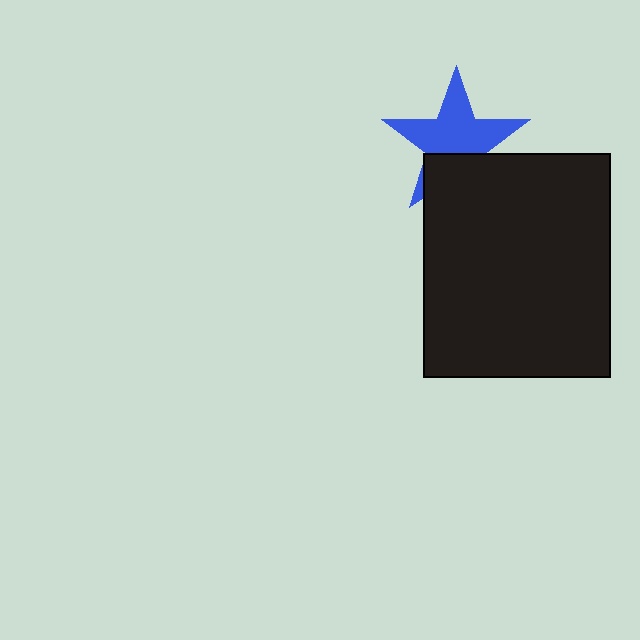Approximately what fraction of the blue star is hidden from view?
Roughly 33% of the blue star is hidden behind the black rectangle.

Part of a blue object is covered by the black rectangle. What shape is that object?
It is a star.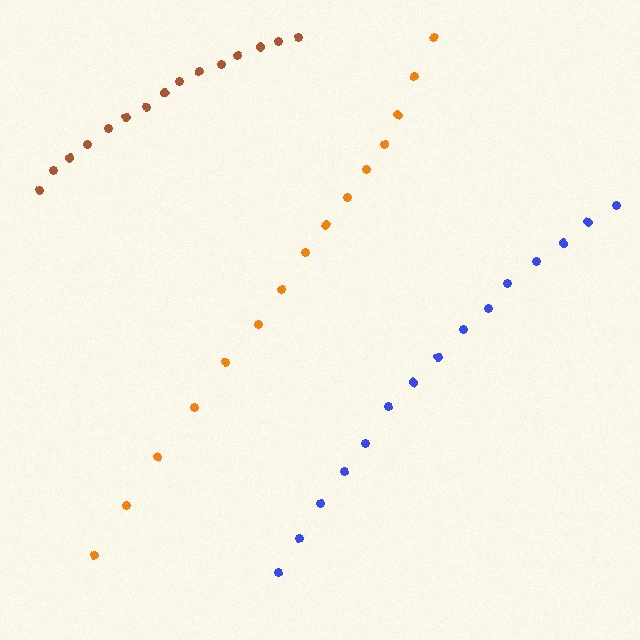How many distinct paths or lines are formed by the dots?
There are 3 distinct paths.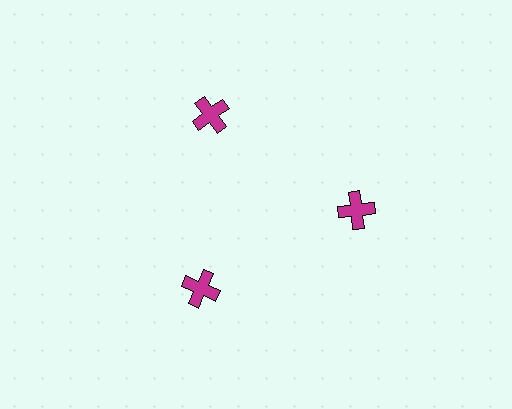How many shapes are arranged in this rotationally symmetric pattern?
There are 3 shapes, arranged in 3 groups of 1.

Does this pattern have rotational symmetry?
Yes, this pattern has 3-fold rotational symmetry. It looks the same after rotating 120 degrees around the center.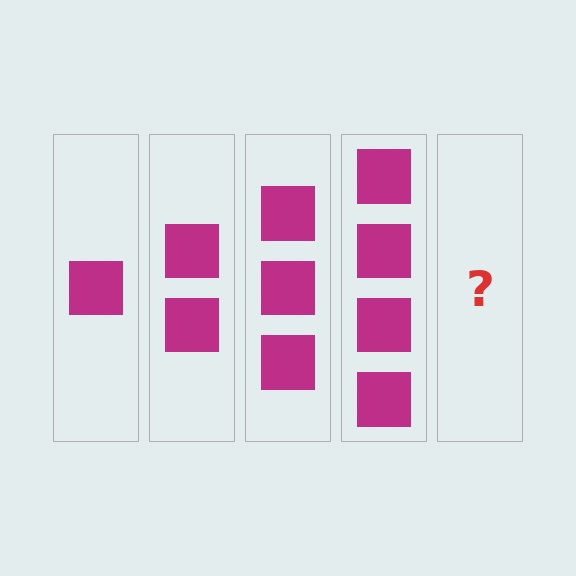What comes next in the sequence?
The next element should be 5 squares.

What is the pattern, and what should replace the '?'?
The pattern is that each step adds one more square. The '?' should be 5 squares.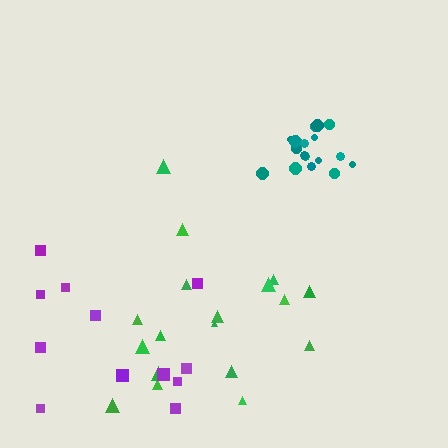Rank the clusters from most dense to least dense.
teal, green, purple.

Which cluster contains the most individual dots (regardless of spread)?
Green (18).